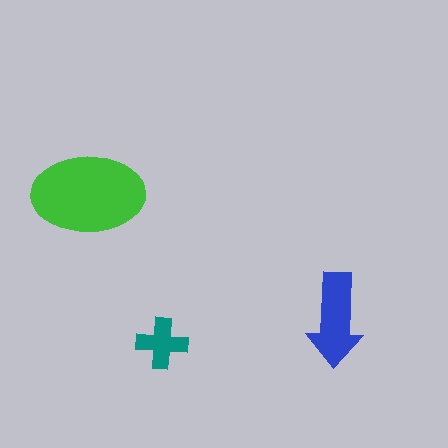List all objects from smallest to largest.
The teal cross, the blue arrow, the green ellipse.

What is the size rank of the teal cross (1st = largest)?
3rd.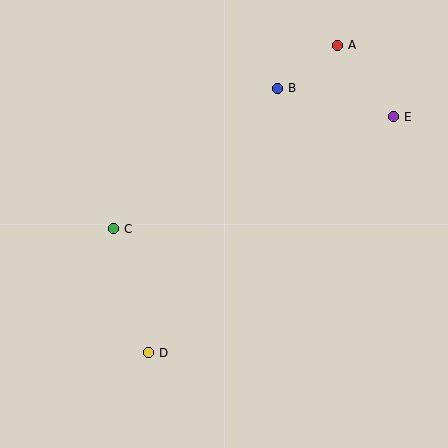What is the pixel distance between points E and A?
The distance between E and A is 91 pixels.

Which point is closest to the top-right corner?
Point A is closest to the top-right corner.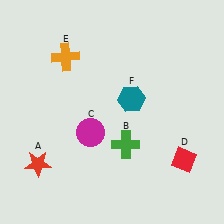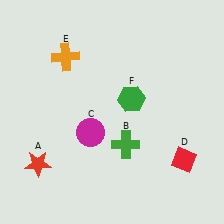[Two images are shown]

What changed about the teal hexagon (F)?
In Image 1, F is teal. In Image 2, it changed to green.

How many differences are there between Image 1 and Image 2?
There is 1 difference between the two images.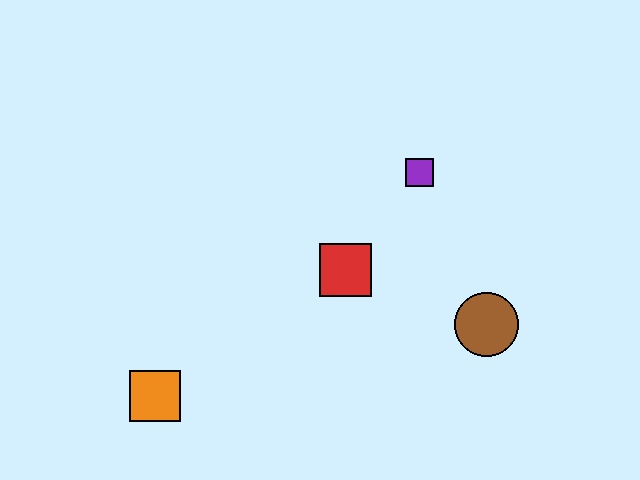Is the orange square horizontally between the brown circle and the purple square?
No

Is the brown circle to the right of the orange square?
Yes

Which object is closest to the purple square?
The red square is closest to the purple square.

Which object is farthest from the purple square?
The orange square is farthest from the purple square.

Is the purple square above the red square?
Yes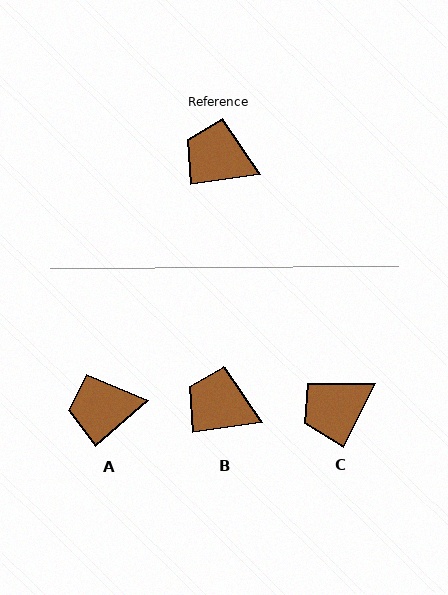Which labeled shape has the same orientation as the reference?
B.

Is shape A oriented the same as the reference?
No, it is off by about 33 degrees.